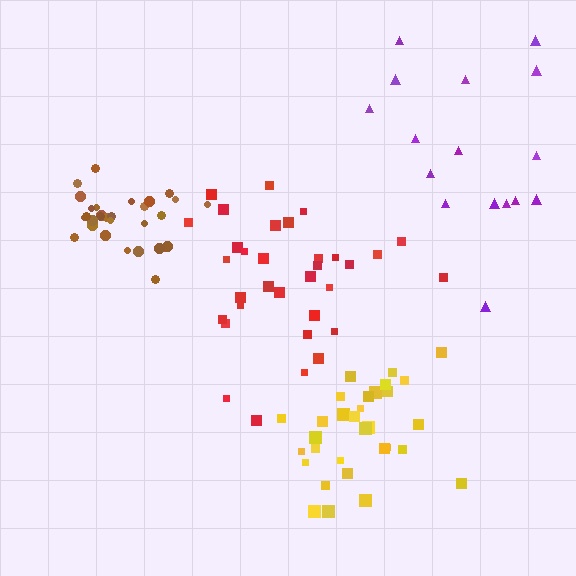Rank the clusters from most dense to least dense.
brown, yellow, red, purple.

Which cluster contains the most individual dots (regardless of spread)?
Red (35).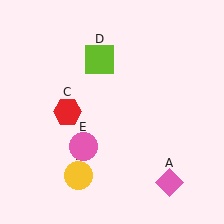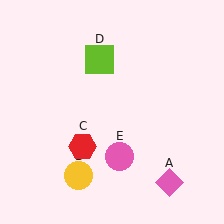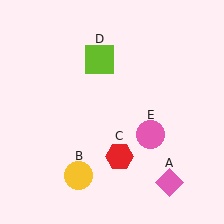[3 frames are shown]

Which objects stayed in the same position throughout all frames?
Pink diamond (object A) and yellow circle (object B) and lime square (object D) remained stationary.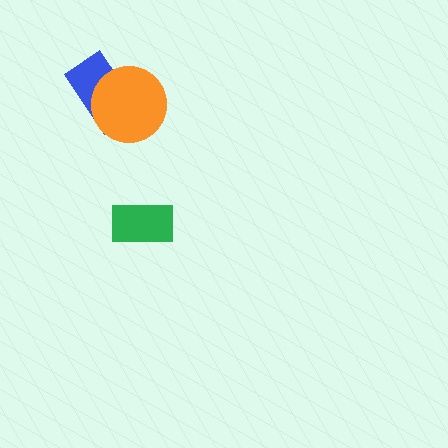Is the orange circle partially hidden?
No, no other shape covers it.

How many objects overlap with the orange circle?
1 object overlaps with the orange circle.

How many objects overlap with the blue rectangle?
1 object overlaps with the blue rectangle.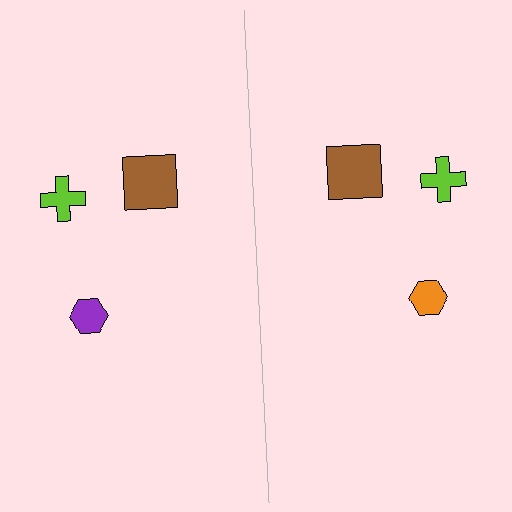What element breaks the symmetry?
The orange hexagon on the right side breaks the symmetry — its mirror counterpart is purple.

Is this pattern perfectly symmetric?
No, the pattern is not perfectly symmetric. The orange hexagon on the right side breaks the symmetry — its mirror counterpart is purple.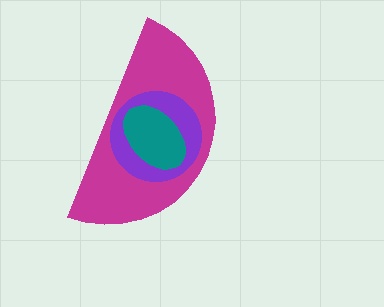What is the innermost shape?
The teal ellipse.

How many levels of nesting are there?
3.